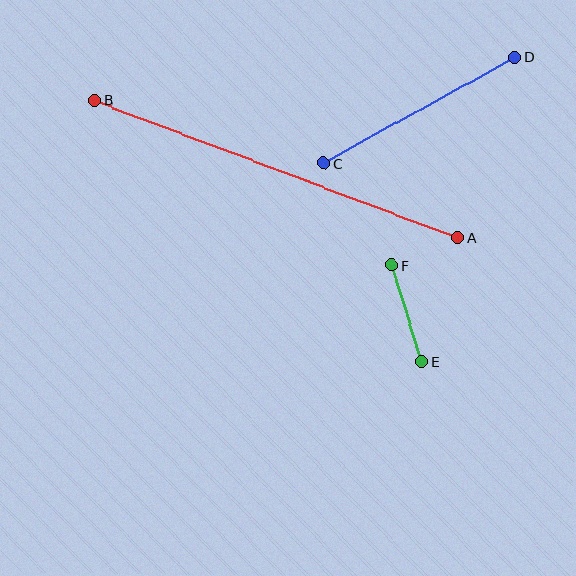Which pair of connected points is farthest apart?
Points A and B are farthest apart.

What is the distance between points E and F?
The distance is approximately 101 pixels.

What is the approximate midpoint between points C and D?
The midpoint is at approximately (419, 110) pixels.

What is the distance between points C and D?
The distance is approximately 219 pixels.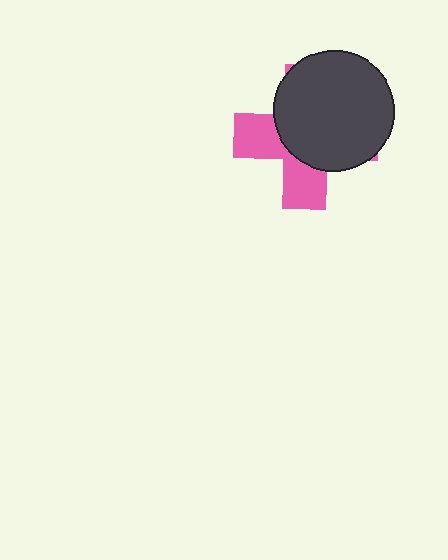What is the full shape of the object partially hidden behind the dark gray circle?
The partially hidden object is a pink cross.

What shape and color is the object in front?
The object in front is a dark gray circle.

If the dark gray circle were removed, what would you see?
You would see the complete pink cross.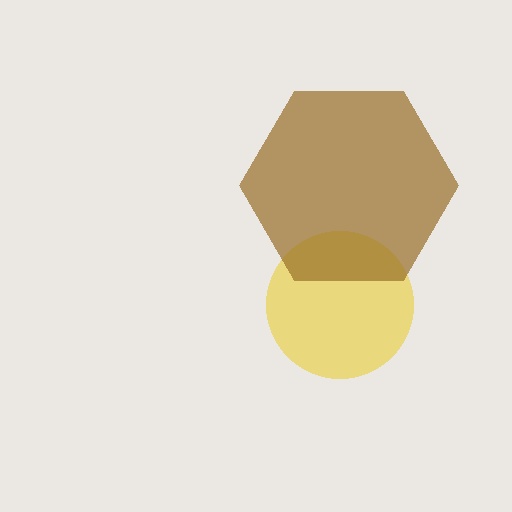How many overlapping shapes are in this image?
There are 2 overlapping shapes in the image.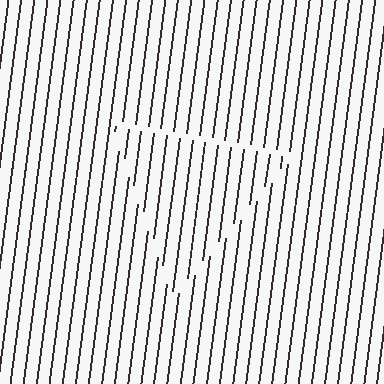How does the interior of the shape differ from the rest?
The interior of the shape contains the same grating, shifted by half a period — the contour is defined by the phase discontinuity where line-ends from the inner and outer gratings abut.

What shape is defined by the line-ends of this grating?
An illusory triangle. The interior of the shape contains the same grating, shifted by half a period — the contour is defined by the phase discontinuity where line-ends from the inner and outer gratings abut.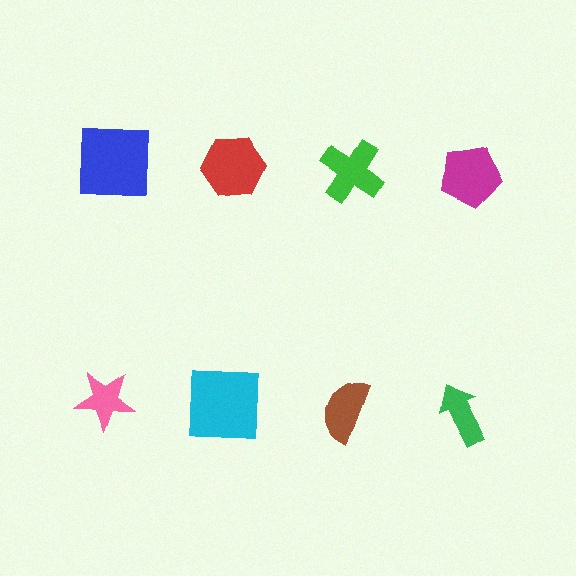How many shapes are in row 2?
4 shapes.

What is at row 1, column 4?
A magenta pentagon.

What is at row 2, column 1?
A pink star.